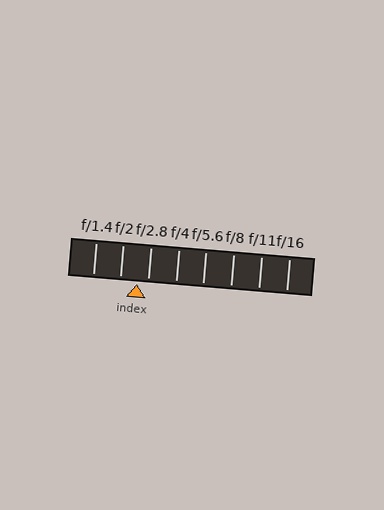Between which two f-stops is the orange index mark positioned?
The index mark is between f/2 and f/2.8.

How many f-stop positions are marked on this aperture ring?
There are 8 f-stop positions marked.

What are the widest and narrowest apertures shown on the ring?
The widest aperture shown is f/1.4 and the narrowest is f/16.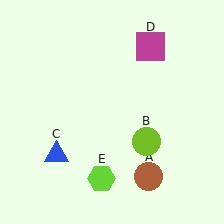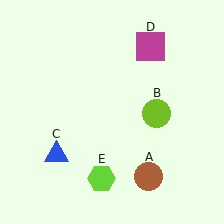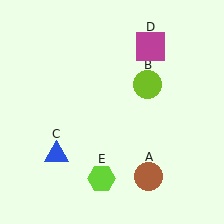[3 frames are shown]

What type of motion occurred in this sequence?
The lime circle (object B) rotated counterclockwise around the center of the scene.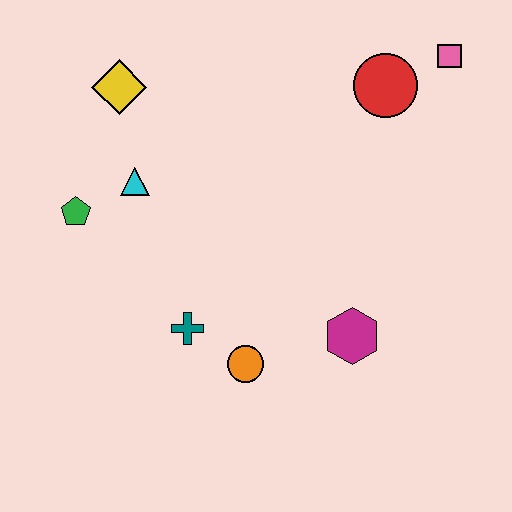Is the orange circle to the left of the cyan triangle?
No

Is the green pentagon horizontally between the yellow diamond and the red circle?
No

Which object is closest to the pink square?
The red circle is closest to the pink square.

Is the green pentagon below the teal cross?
No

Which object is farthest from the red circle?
The green pentagon is farthest from the red circle.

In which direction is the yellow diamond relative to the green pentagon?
The yellow diamond is above the green pentagon.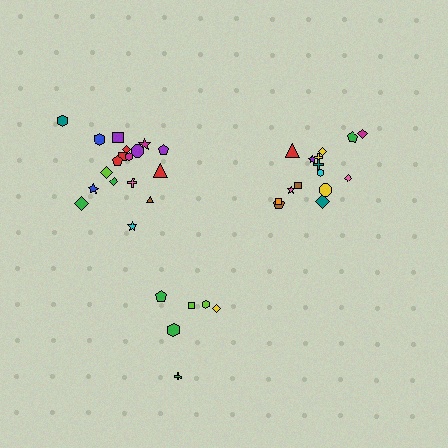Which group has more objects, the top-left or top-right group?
The top-left group.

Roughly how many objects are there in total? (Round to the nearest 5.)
Roughly 40 objects in total.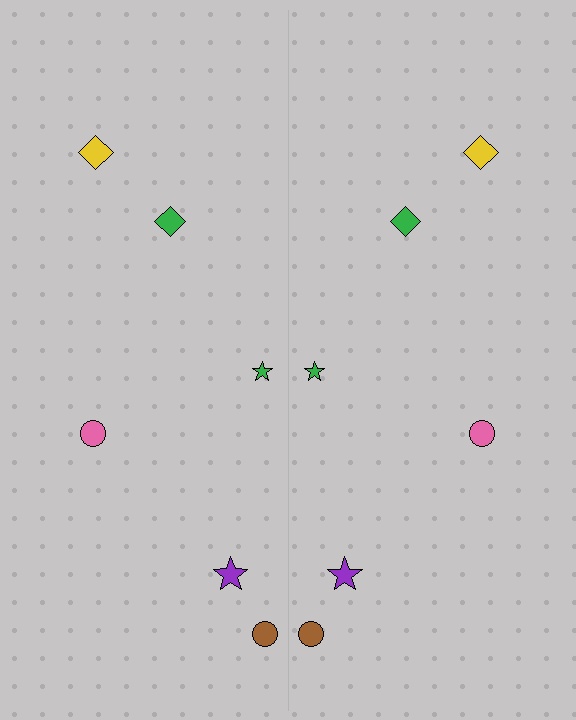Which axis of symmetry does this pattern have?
The pattern has a vertical axis of symmetry running through the center of the image.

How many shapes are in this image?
There are 12 shapes in this image.